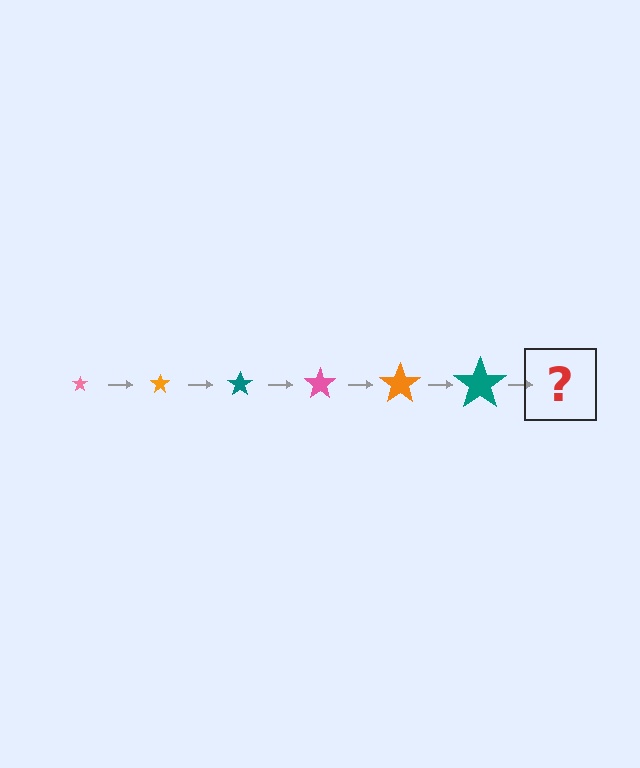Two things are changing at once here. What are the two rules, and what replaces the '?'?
The two rules are that the star grows larger each step and the color cycles through pink, orange, and teal. The '?' should be a pink star, larger than the previous one.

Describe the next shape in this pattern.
It should be a pink star, larger than the previous one.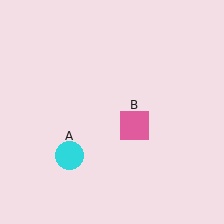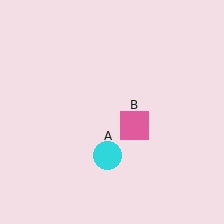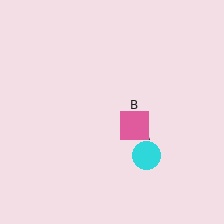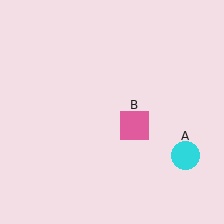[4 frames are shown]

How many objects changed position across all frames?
1 object changed position: cyan circle (object A).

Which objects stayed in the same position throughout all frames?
Pink square (object B) remained stationary.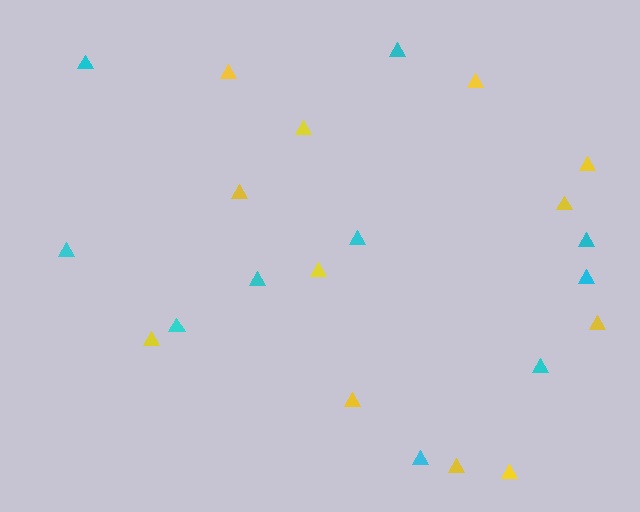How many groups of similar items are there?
There are 2 groups: one group of yellow triangles (12) and one group of cyan triangles (10).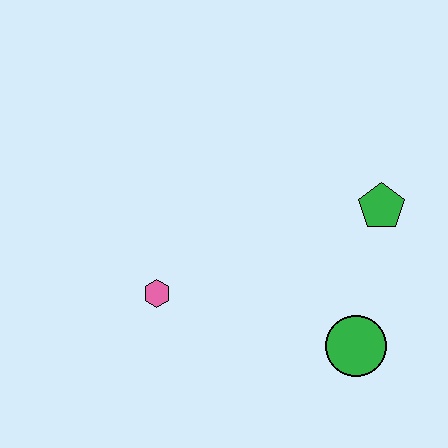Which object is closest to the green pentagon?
The green circle is closest to the green pentagon.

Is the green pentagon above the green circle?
Yes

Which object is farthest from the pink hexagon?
The green pentagon is farthest from the pink hexagon.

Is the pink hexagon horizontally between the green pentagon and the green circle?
No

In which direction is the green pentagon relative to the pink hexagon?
The green pentagon is to the right of the pink hexagon.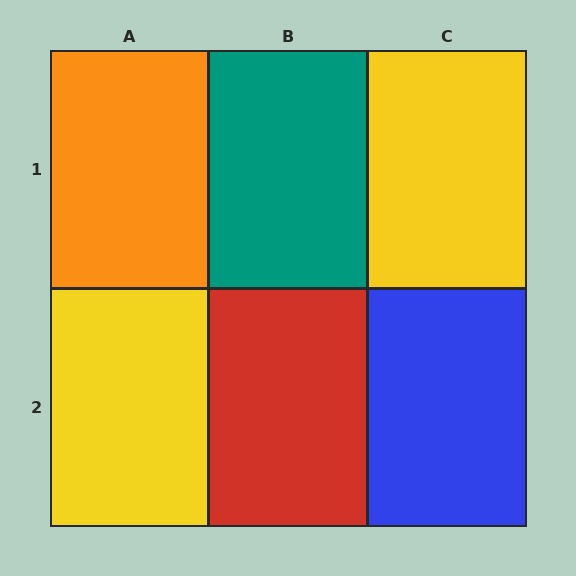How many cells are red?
1 cell is red.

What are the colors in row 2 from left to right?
Yellow, red, blue.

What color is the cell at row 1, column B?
Teal.